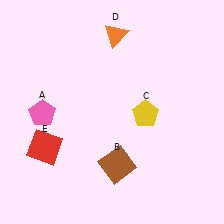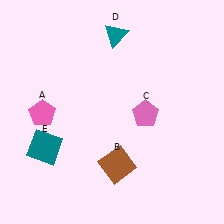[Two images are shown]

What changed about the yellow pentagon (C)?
In Image 1, C is yellow. In Image 2, it changed to pink.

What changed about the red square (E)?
In Image 1, E is red. In Image 2, it changed to teal.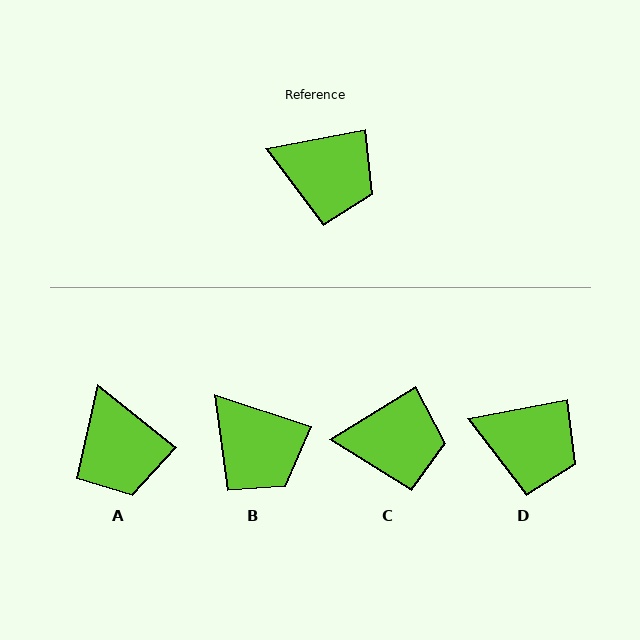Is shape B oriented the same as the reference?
No, it is off by about 29 degrees.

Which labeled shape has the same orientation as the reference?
D.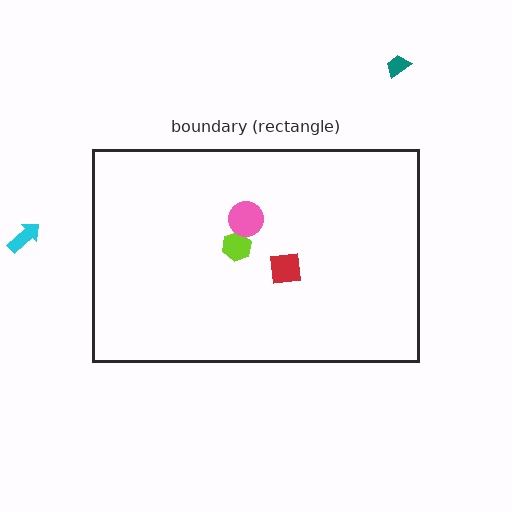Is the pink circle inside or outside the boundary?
Inside.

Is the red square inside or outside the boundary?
Inside.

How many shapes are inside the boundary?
3 inside, 2 outside.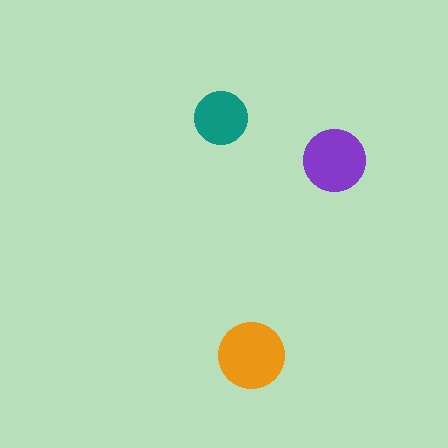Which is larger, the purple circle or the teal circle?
The purple one.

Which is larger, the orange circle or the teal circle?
The orange one.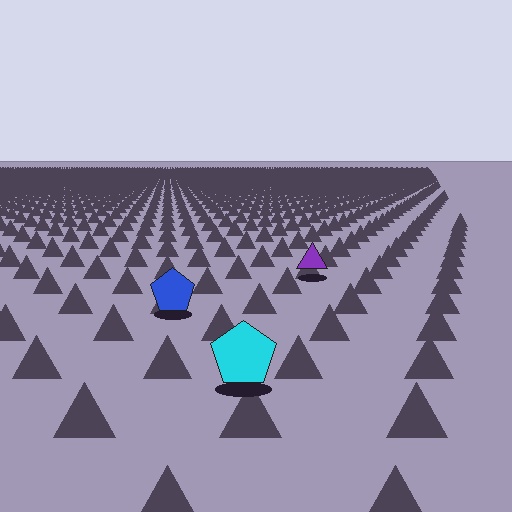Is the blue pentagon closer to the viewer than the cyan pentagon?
No. The cyan pentagon is closer — you can tell from the texture gradient: the ground texture is coarser near it.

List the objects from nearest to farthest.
From nearest to farthest: the cyan pentagon, the blue pentagon, the purple triangle.